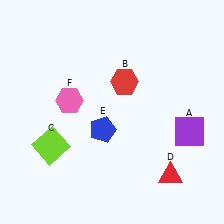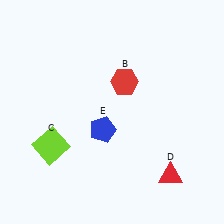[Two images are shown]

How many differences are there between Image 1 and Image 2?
There are 2 differences between the two images.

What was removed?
The pink hexagon (F), the purple square (A) were removed in Image 2.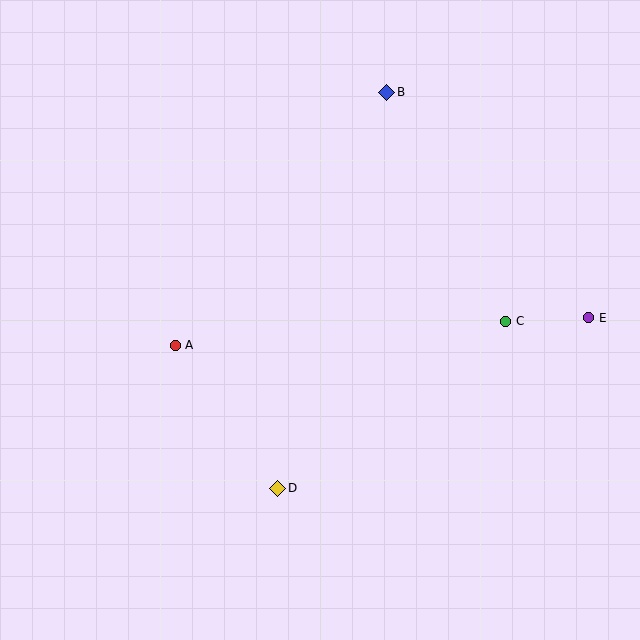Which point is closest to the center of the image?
Point A at (175, 345) is closest to the center.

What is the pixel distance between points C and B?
The distance between C and B is 258 pixels.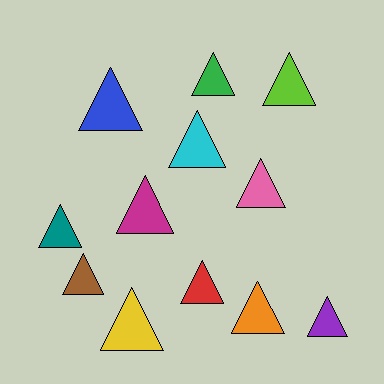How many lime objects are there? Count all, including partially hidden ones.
There is 1 lime object.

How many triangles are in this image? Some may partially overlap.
There are 12 triangles.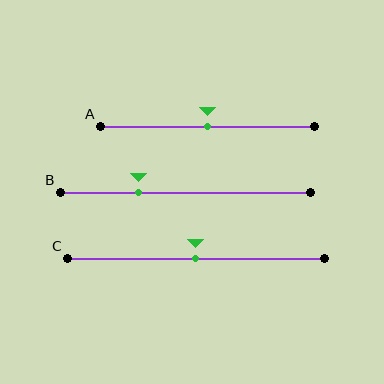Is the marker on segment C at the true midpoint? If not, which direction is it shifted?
Yes, the marker on segment C is at the true midpoint.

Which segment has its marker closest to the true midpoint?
Segment A has its marker closest to the true midpoint.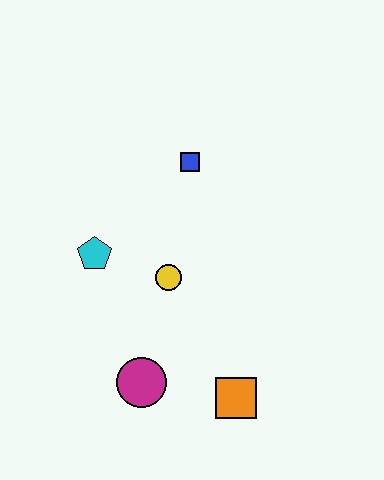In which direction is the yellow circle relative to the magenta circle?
The yellow circle is above the magenta circle.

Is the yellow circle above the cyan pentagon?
No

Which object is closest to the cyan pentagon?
The yellow circle is closest to the cyan pentagon.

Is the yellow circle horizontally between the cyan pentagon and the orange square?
Yes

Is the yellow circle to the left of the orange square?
Yes